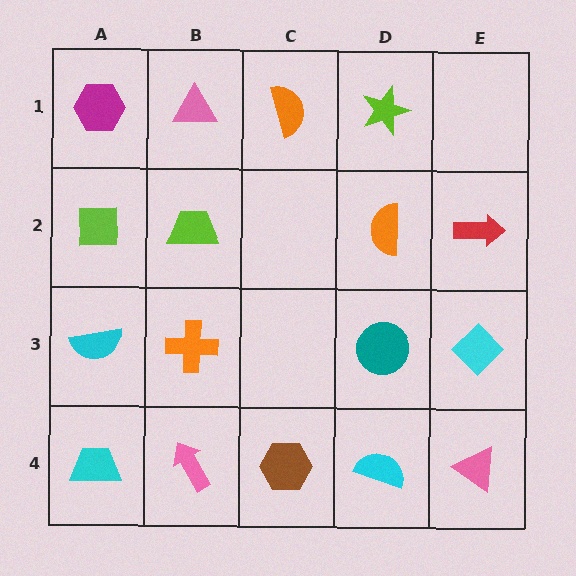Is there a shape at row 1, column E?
No, that cell is empty.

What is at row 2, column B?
A lime trapezoid.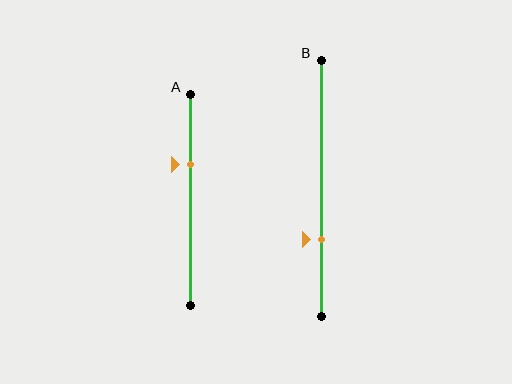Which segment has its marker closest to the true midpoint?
Segment A has its marker closest to the true midpoint.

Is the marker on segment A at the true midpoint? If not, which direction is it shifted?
No, the marker on segment A is shifted upward by about 17% of the segment length.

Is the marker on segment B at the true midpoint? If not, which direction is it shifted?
No, the marker on segment B is shifted downward by about 20% of the segment length.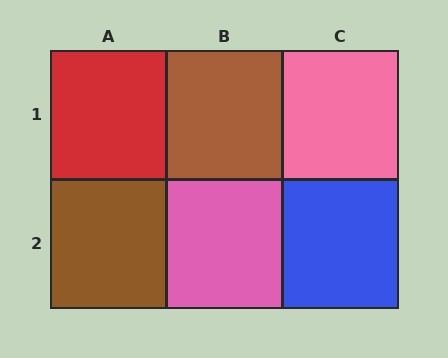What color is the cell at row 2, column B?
Pink.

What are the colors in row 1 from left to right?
Red, brown, pink.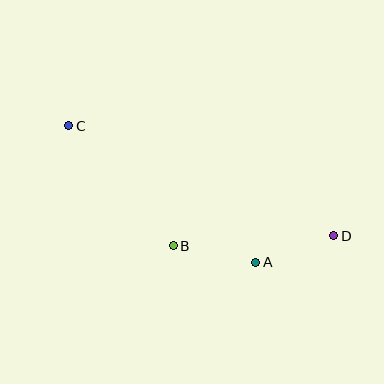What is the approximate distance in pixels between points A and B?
The distance between A and B is approximately 84 pixels.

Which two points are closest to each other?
Points A and D are closest to each other.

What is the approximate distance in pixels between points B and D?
The distance between B and D is approximately 161 pixels.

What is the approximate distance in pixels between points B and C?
The distance between B and C is approximately 159 pixels.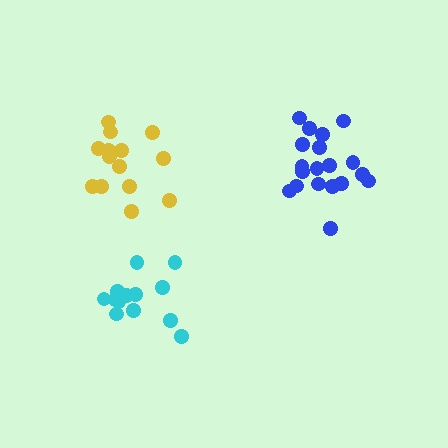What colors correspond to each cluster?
The clusters are colored: blue, cyan, yellow.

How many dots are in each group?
Group 1: 19 dots, Group 2: 14 dots, Group 3: 14 dots (47 total).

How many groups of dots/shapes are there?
There are 3 groups.